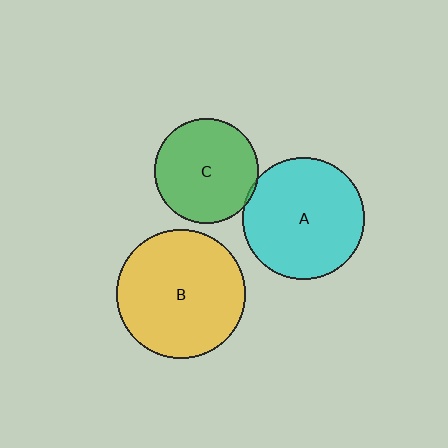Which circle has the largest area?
Circle B (yellow).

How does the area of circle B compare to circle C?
Approximately 1.5 times.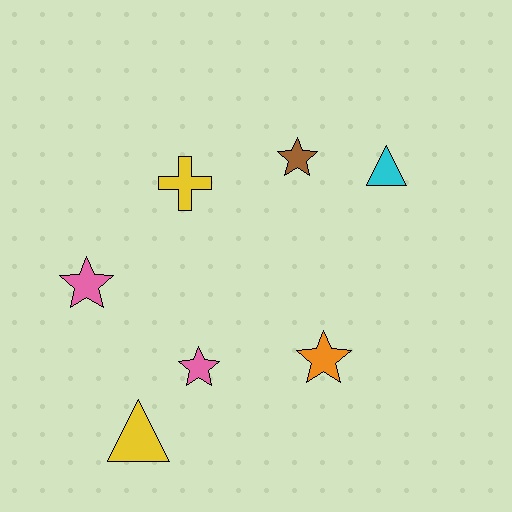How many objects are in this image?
There are 7 objects.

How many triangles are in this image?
There are 2 triangles.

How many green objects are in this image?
There are no green objects.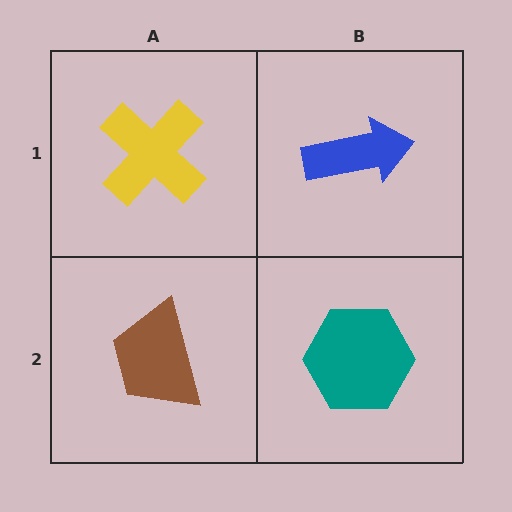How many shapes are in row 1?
2 shapes.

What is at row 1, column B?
A blue arrow.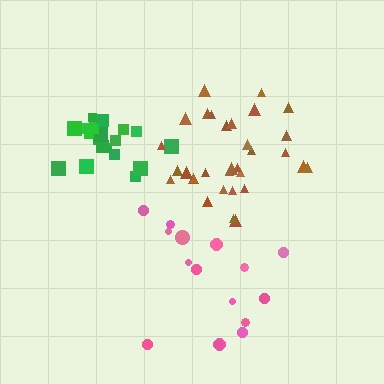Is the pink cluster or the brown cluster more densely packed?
Brown.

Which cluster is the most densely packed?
Green.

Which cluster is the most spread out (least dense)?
Pink.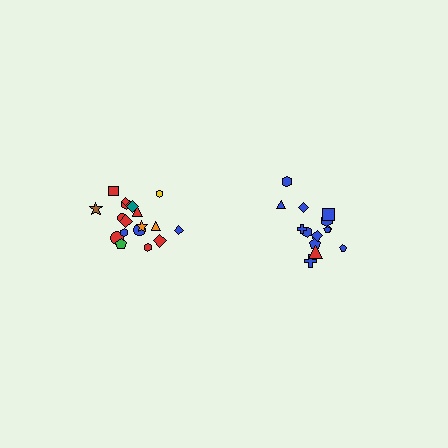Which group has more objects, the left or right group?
The left group.